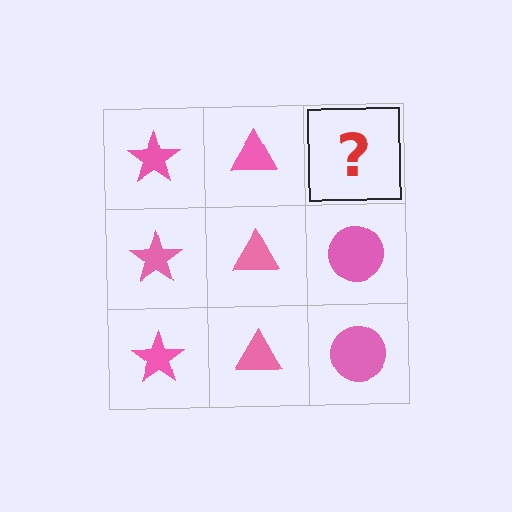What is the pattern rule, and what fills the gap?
The rule is that each column has a consistent shape. The gap should be filled with a pink circle.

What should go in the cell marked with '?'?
The missing cell should contain a pink circle.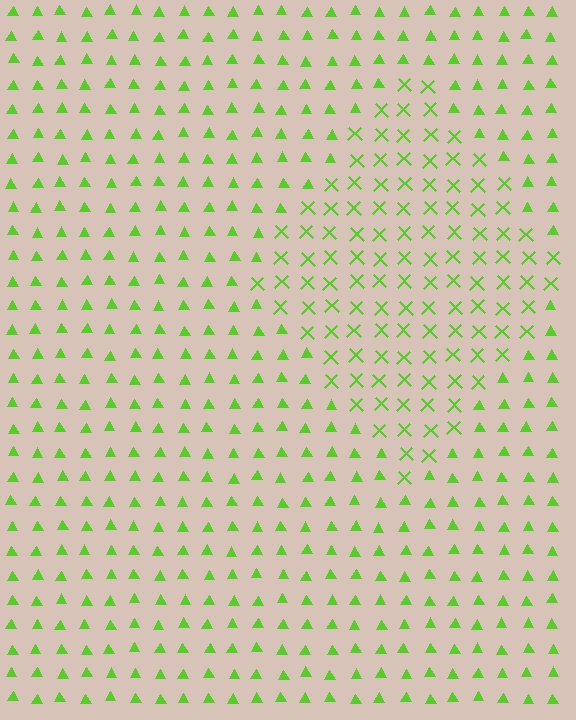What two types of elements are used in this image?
The image uses X marks inside the diamond region and triangles outside it.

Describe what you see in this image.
The image is filled with small lime elements arranged in a uniform grid. A diamond-shaped region contains X marks, while the surrounding area contains triangles. The boundary is defined purely by the change in element shape.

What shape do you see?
I see a diamond.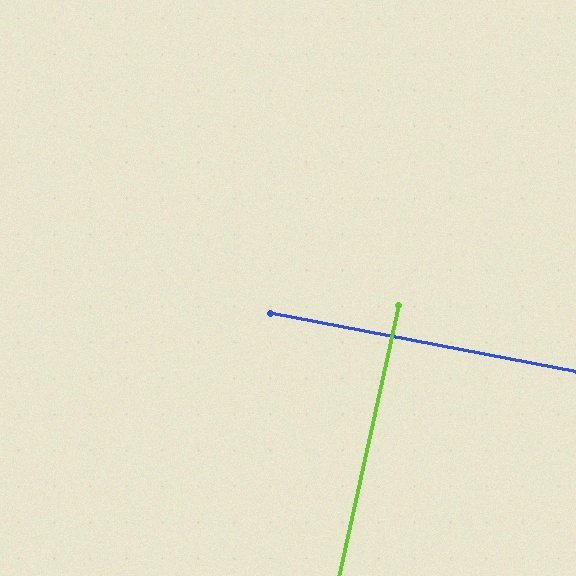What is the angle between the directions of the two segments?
Approximately 88 degrees.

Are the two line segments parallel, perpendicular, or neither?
Perpendicular — they meet at approximately 88°.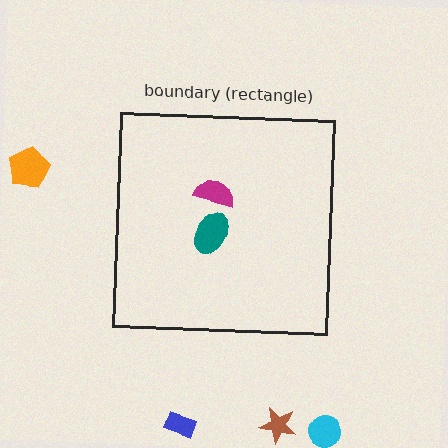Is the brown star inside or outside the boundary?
Outside.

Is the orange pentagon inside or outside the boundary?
Outside.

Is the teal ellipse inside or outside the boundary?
Inside.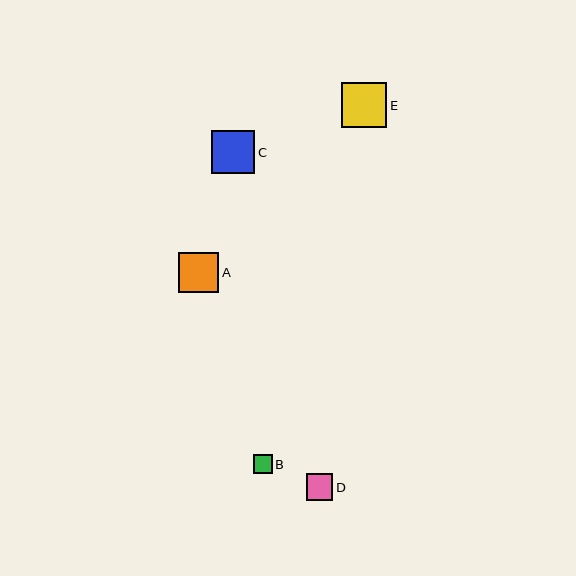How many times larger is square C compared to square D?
Square C is approximately 1.6 times the size of square D.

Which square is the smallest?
Square B is the smallest with a size of approximately 19 pixels.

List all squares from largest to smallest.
From largest to smallest: E, C, A, D, B.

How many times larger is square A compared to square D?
Square A is approximately 1.5 times the size of square D.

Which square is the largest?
Square E is the largest with a size of approximately 45 pixels.